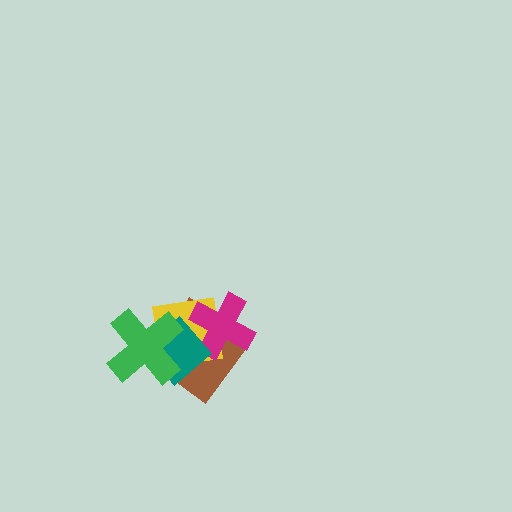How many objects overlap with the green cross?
3 objects overlap with the green cross.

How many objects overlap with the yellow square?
4 objects overlap with the yellow square.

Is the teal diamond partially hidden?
Yes, it is partially covered by another shape.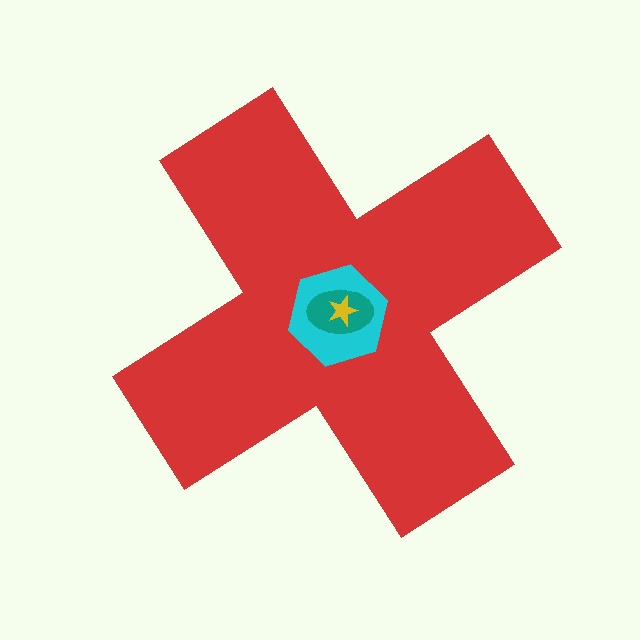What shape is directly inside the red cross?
The cyan hexagon.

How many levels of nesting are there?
4.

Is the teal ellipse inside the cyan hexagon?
Yes.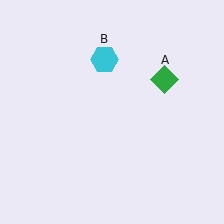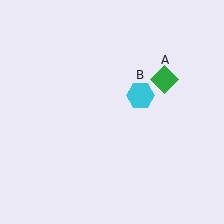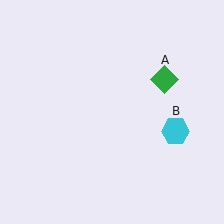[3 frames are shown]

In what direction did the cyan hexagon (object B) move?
The cyan hexagon (object B) moved down and to the right.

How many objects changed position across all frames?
1 object changed position: cyan hexagon (object B).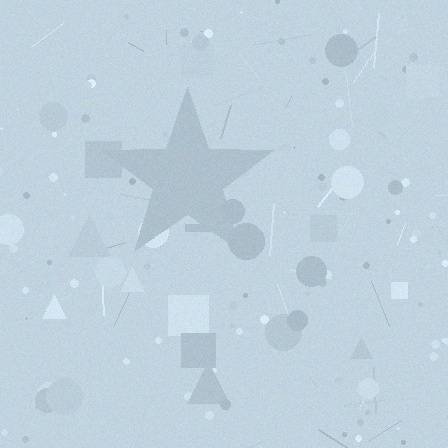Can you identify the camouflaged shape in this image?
The camouflaged shape is a star.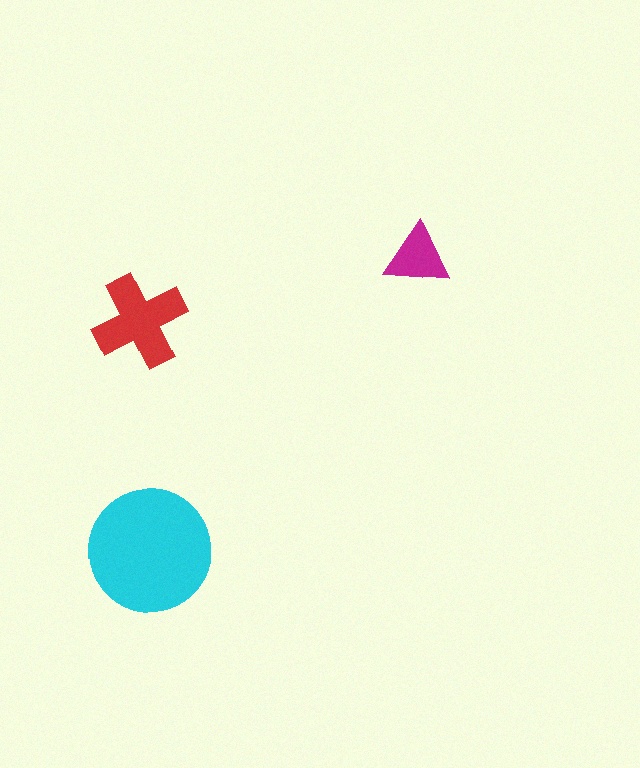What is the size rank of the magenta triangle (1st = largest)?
3rd.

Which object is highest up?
The magenta triangle is topmost.